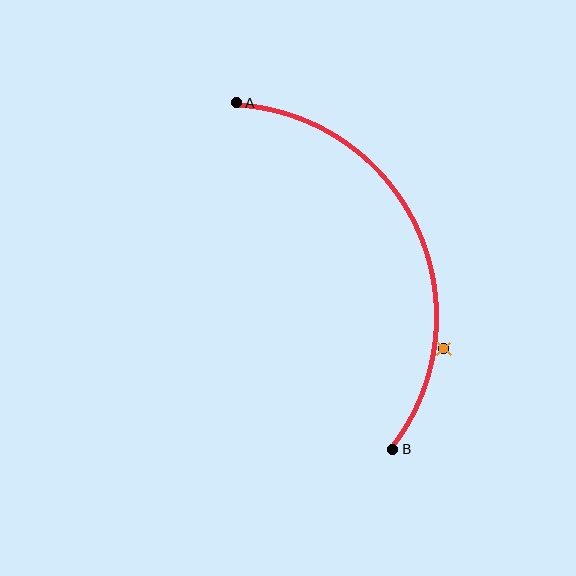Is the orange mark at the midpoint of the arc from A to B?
No — the orange mark does not lie on the arc at all. It sits slightly outside the curve.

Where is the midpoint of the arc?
The arc midpoint is the point on the curve farthest from the straight line joining A and B. It sits to the right of that line.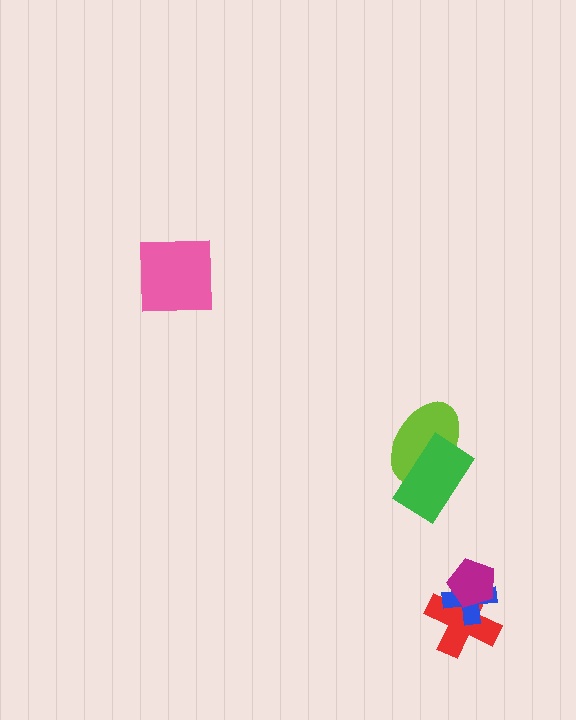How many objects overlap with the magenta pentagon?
2 objects overlap with the magenta pentagon.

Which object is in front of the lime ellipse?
The green rectangle is in front of the lime ellipse.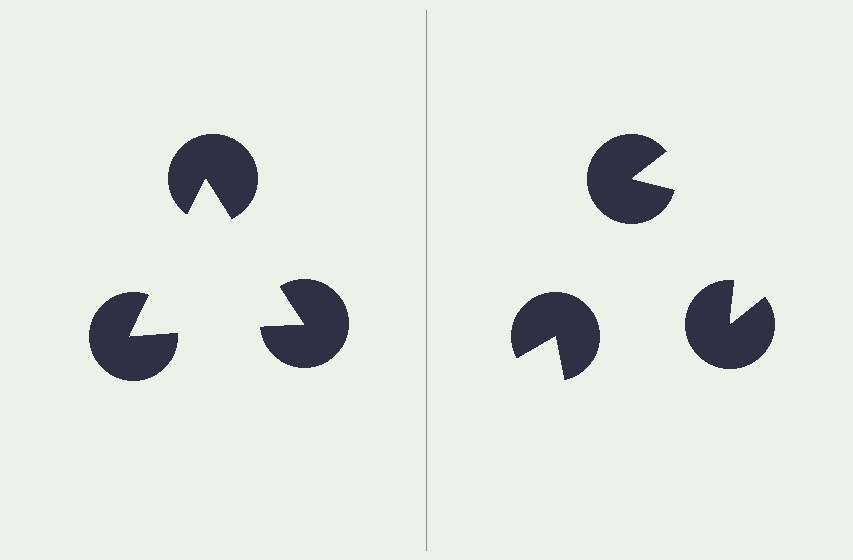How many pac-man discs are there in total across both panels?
6 — 3 on each side.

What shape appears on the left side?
An illusory triangle.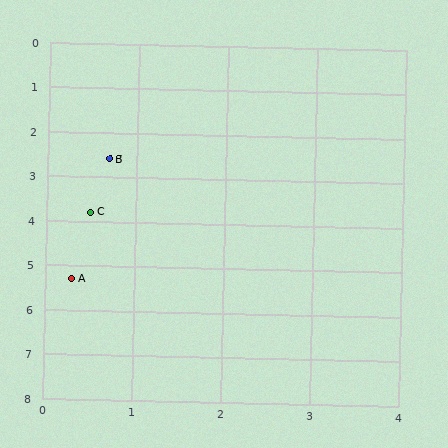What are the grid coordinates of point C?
Point C is at approximately (0.5, 3.8).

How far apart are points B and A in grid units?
Points B and A are about 2.7 grid units apart.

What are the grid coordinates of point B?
Point B is at approximately (0.7, 2.6).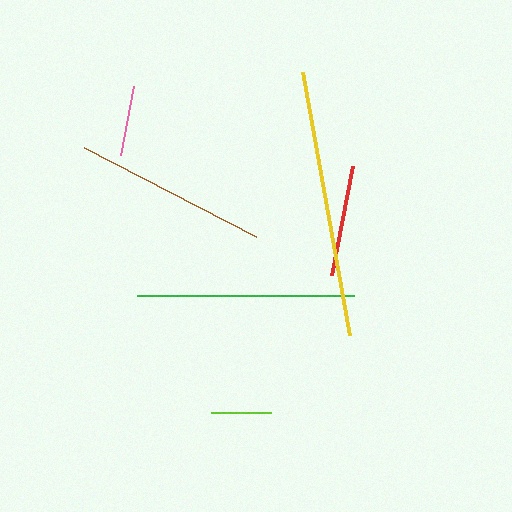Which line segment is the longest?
The yellow line is the longest at approximately 267 pixels.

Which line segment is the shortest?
The lime line is the shortest at approximately 60 pixels.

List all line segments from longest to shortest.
From longest to shortest: yellow, green, brown, red, pink, lime.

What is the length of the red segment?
The red segment is approximately 110 pixels long.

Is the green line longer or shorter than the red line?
The green line is longer than the red line.